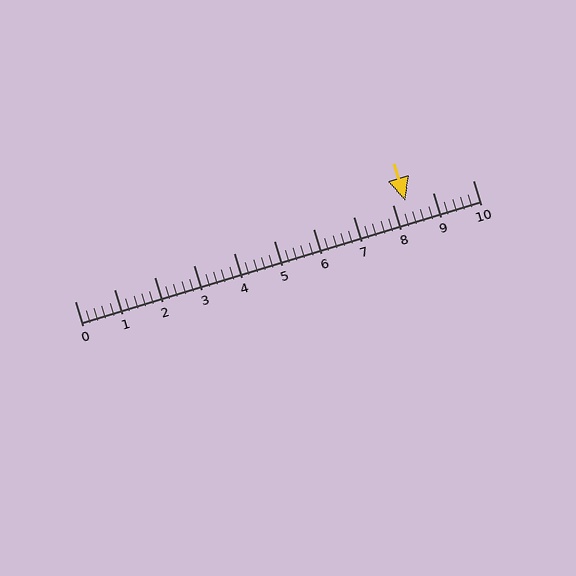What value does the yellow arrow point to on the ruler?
The yellow arrow points to approximately 8.3.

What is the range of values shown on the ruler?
The ruler shows values from 0 to 10.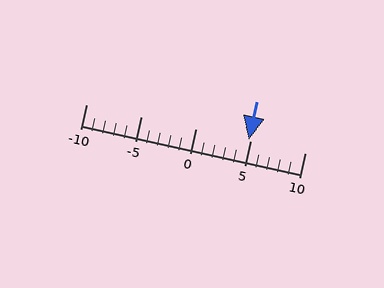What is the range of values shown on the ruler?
The ruler shows values from -10 to 10.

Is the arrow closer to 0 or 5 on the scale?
The arrow is closer to 5.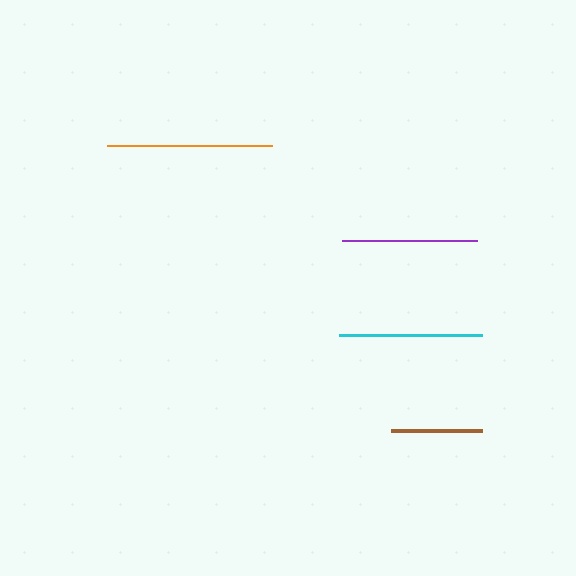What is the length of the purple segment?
The purple segment is approximately 134 pixels long.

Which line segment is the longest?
The orange line is the longest at approximately 164 pixels.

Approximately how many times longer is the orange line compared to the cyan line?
The orange line is approximately 1.2 times the length of the cyan line.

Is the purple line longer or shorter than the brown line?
The purple line is longer than the brown line.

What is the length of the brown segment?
The brown segment is approximately 91 pixels long.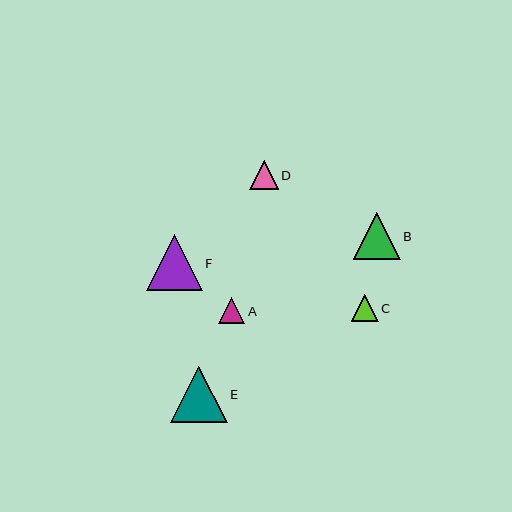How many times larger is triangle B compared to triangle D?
Triangle B is approximately 1.6 times the size of triangle D.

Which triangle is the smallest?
Triangle C is the smallest with a size of approximately 26 pixels.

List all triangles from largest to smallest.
From largest to smallest: E, F, B, D, A, C.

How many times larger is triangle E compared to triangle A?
Triangle E is approximately 2.1 times the size of triangle A.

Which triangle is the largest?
Triangle E is the largest with a size of approximately 56 pixels.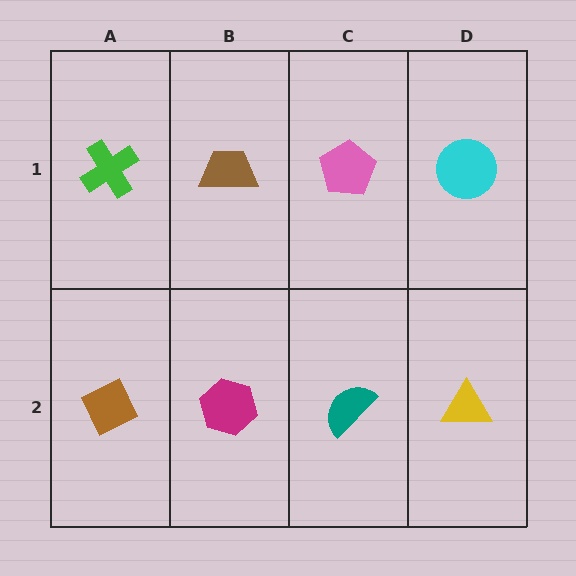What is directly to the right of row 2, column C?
A yellow triangle.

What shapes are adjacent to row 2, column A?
A green cross (row 1, column A), a magenta hexagon (row 2, column B).